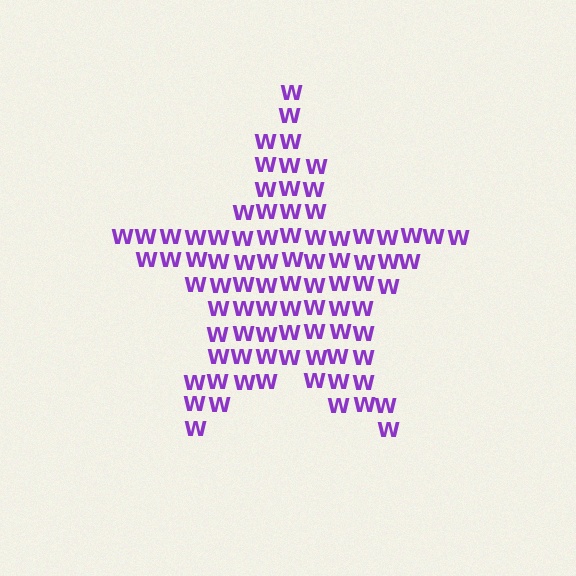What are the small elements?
The small elements are letter W's.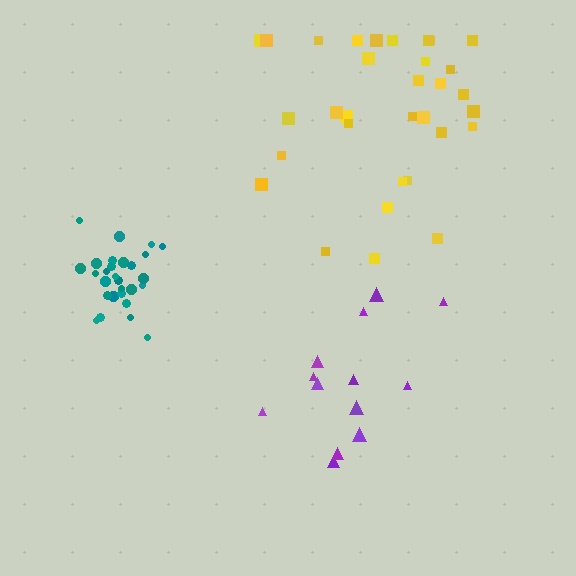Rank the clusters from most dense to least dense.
teal, yellow, purple.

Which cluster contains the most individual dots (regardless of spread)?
Yellow (32).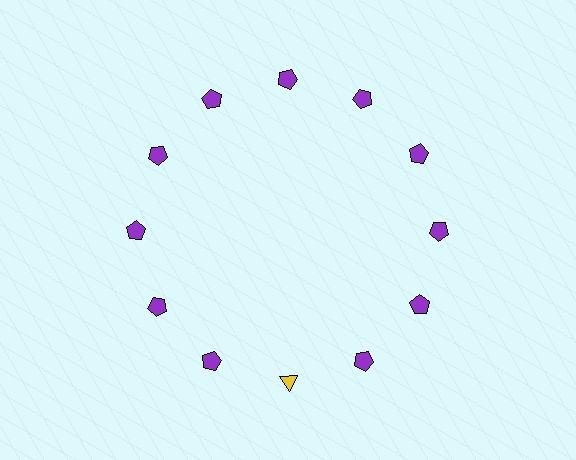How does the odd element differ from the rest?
It differs in both color (yellow instead of purple) and shape (triangle instead of pentagon).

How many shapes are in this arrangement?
There are 12 shapes arranged in a ring pattern.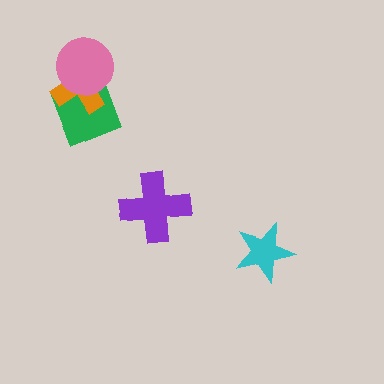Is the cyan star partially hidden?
No, no other shape covers it.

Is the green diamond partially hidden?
Yes, it is partially covered by another shape.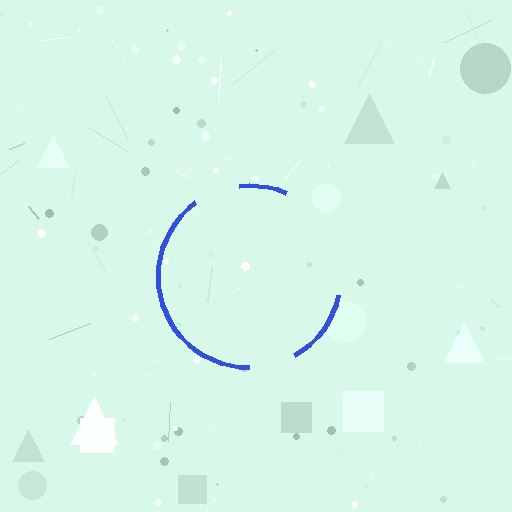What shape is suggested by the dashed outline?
The dashed outline suggests a circle.